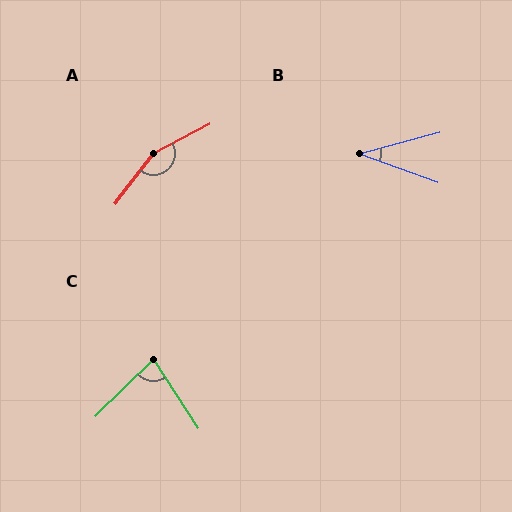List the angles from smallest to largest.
B (35°), C (78°), A (155°).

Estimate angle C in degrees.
Approximately 78 degrees.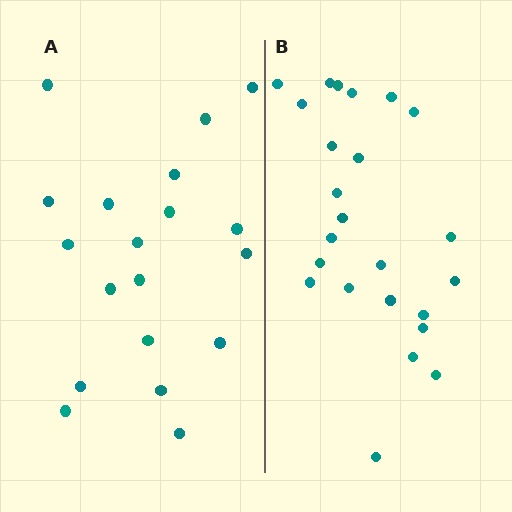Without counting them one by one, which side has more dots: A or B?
Region B (the right region) has more dots.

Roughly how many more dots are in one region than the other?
Region B has about 5 more dots than region A.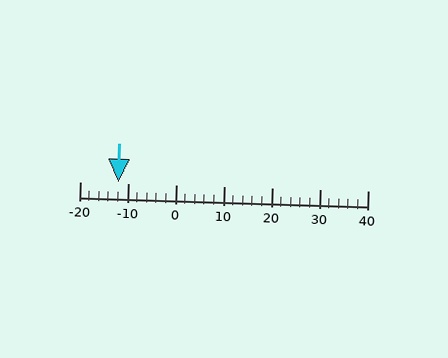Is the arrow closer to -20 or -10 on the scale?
The arrow is closer to -10.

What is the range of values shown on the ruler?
The ruler shows values from -20 to 40.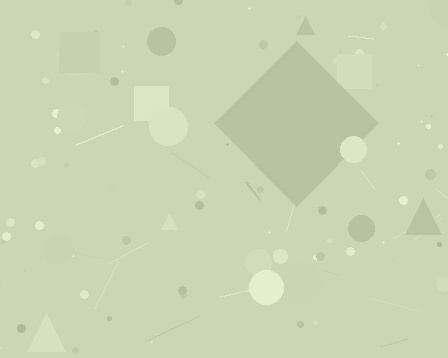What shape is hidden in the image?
A diamond is hidden in the image.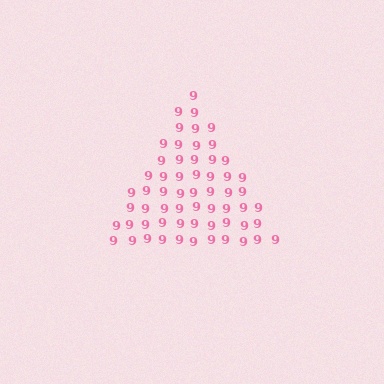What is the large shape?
The large shape is a triangle.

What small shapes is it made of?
It is made of small digit 9's.